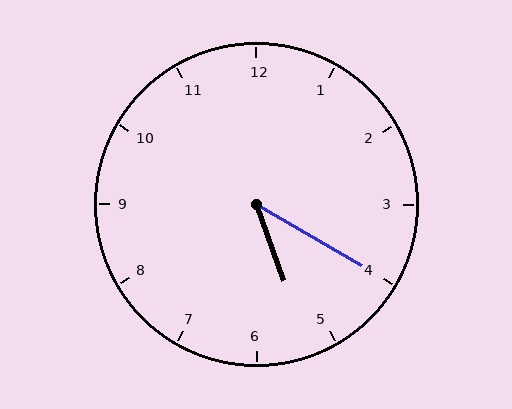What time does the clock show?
5:20.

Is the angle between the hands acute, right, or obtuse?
It is acute.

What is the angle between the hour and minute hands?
Approximately 40 degrees.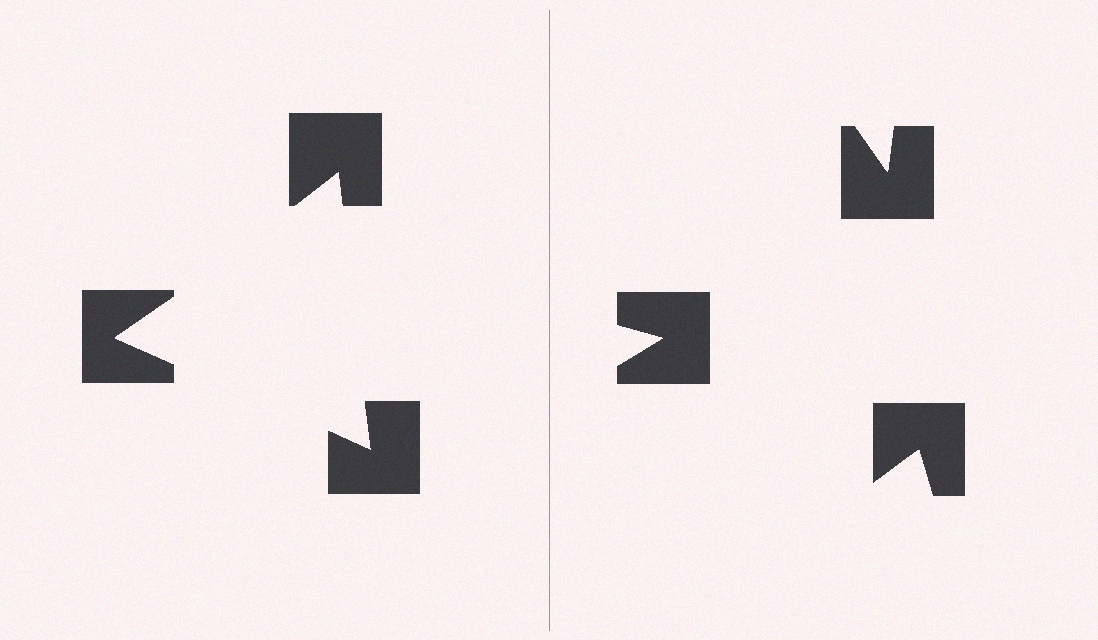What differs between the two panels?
The notched squares are positioned identically on both sides; only the wedge orientations differ. On the left they align to a triangle; on the right they are misaligned.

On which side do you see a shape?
An illusory triangle appears on the left side. On the right side the wedge cuts are rotated, so no coherent shape forms.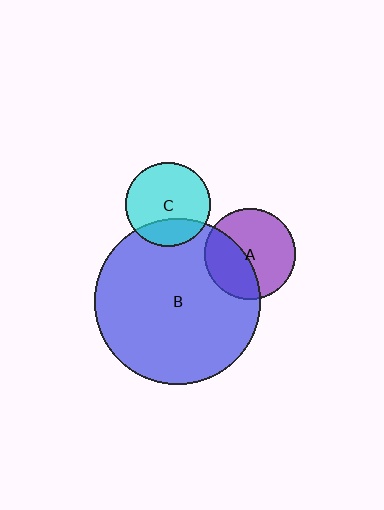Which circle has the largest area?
Circle B (blue).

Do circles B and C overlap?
Yes.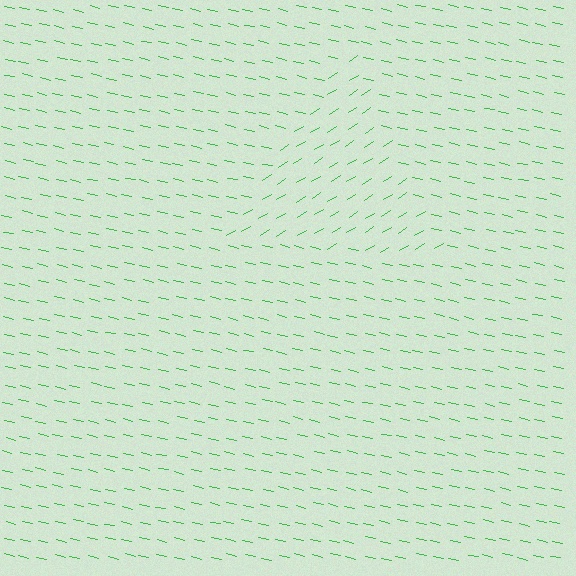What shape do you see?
I see a triangle.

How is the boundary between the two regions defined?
The boundary is defined purely by a change in line orientation (approximately 45 degrees difference). All lines are the same color and thickness.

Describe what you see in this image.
The image is filled with small green line segments. A triangle region in the image has lines oriented differently from the surrounding lines, creating a visible texture boundary.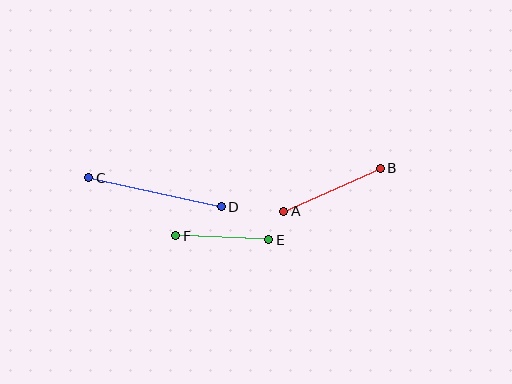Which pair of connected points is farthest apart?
Points C and D are farthest apart.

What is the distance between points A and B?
The distance is approximately 105 pixels.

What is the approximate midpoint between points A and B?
The midpoint is at approximately (332, 190) pixels.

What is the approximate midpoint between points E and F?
The midpoint is at approximately (222, 238) pixels.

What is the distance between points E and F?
The distance is approximately 93 pixels.